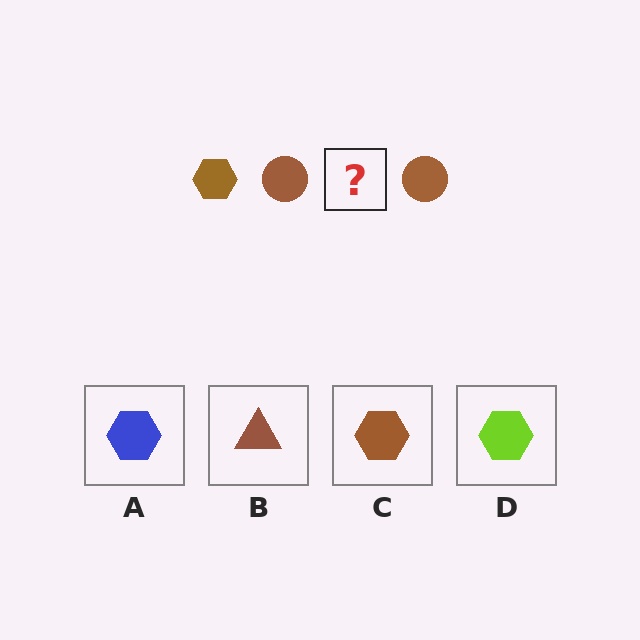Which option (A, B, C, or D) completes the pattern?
C.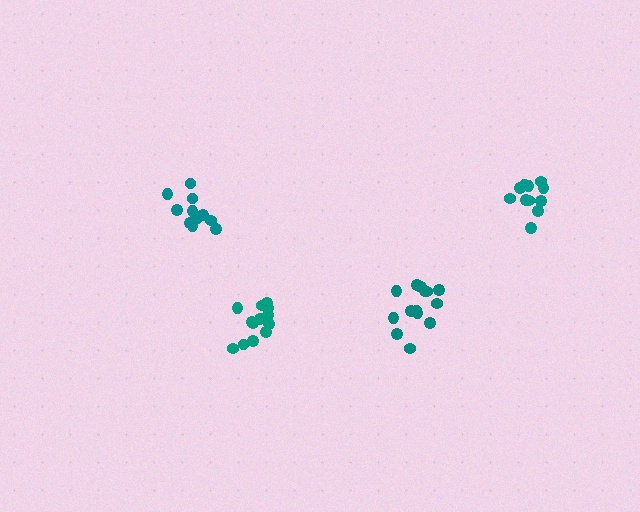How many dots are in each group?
Group 1: 13 dots, Group 2: 11 dots, Group 3: 14 dots, Group 4: 11 dots (49 total).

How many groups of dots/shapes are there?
There are 4 groups.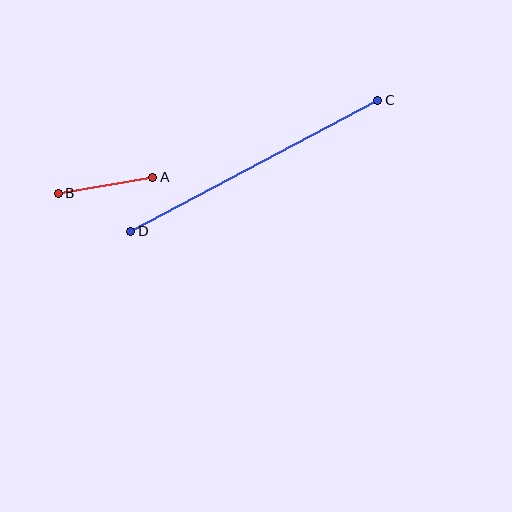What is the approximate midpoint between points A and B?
The midpoint is at approximately (106, 185) pixels.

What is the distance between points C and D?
The distance is approximately 279 pixels.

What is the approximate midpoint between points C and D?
The midpoint is at approximately (254, 166) pixels.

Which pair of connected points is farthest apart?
Points C and D are farthest apart.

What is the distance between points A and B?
The distance is approximately 96 pixels.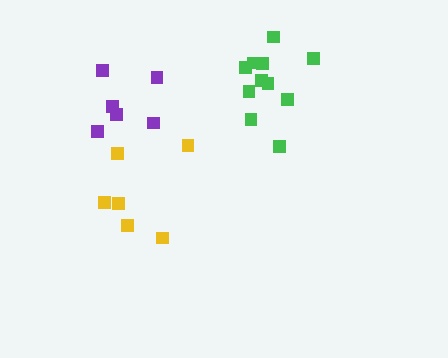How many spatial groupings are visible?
There are 3 spatial groupings.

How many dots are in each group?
Group 1: 6 dots, Group 2: 11 dots, Group 3: 6 dots (23 total).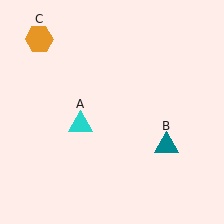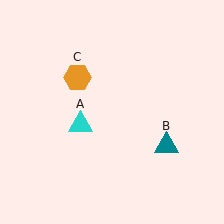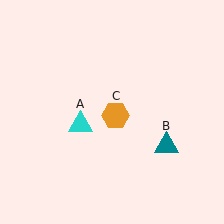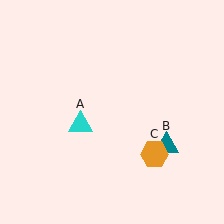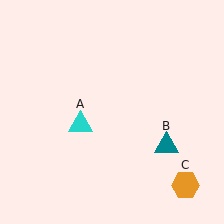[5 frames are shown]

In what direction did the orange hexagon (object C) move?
The orange hexagon (object C) moved down and to the right.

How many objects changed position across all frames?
1 object changed position: orange hexagon (object C).